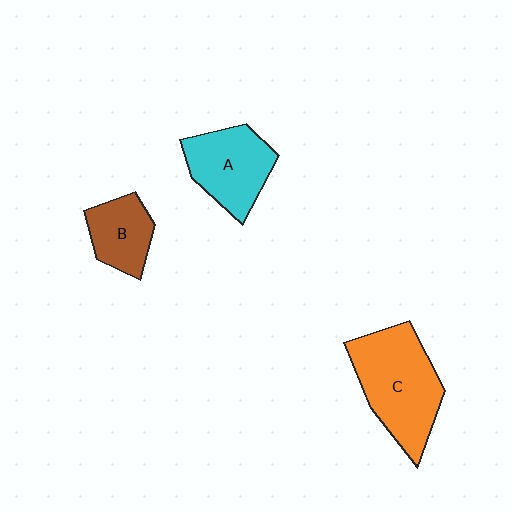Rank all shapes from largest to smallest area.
From largest to smallest: C (orange), A (cyan), B (brown).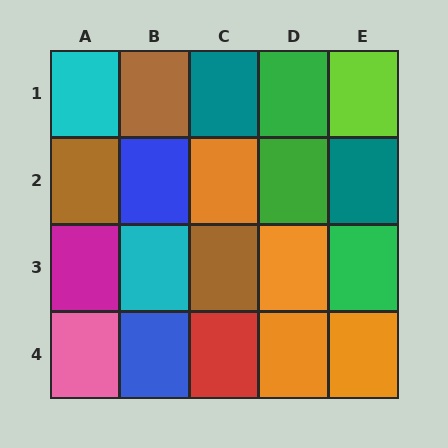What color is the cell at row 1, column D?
Green.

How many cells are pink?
1 cell is pink.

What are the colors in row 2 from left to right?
Brown, blue, orange, green, teal.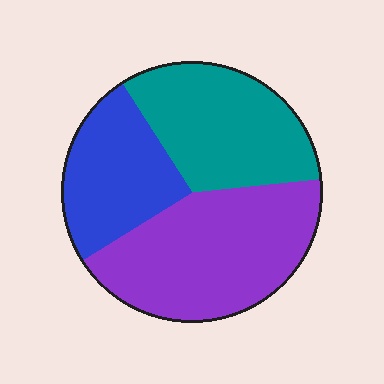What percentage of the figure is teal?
Teal takes up between a sixth and a third of the figure.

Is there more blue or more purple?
Purple.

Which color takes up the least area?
Blue, at roughly 25%.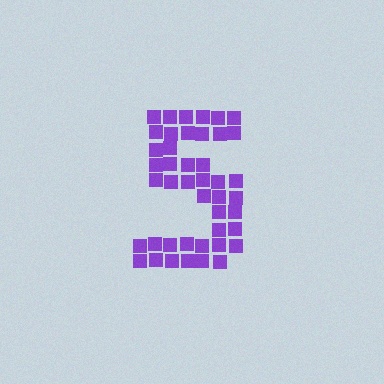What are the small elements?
The small elements are squares.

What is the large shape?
The large shape is the digit 5.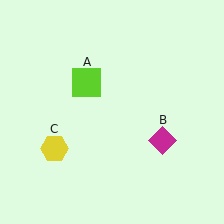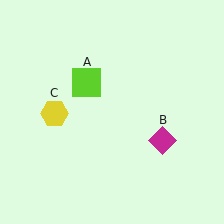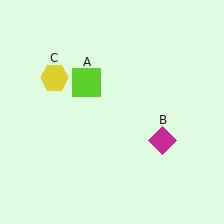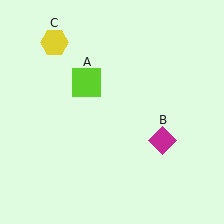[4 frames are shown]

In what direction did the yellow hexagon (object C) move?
The yellow hexagon (object C) moved up.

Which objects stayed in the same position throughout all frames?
Lime square (object A) and magenta diamond (object B) remained stationary.